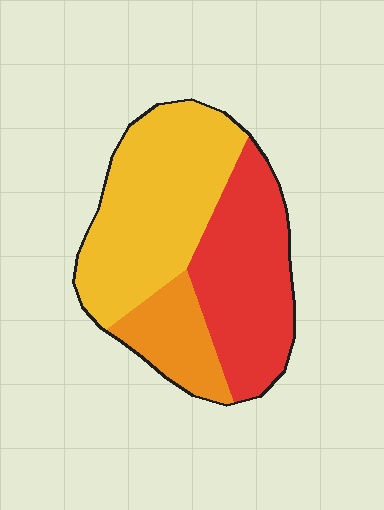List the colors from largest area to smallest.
From largest to smallest: yellow, red, orange.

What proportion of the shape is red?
Red takes up about three eighths (3/8) of the shape.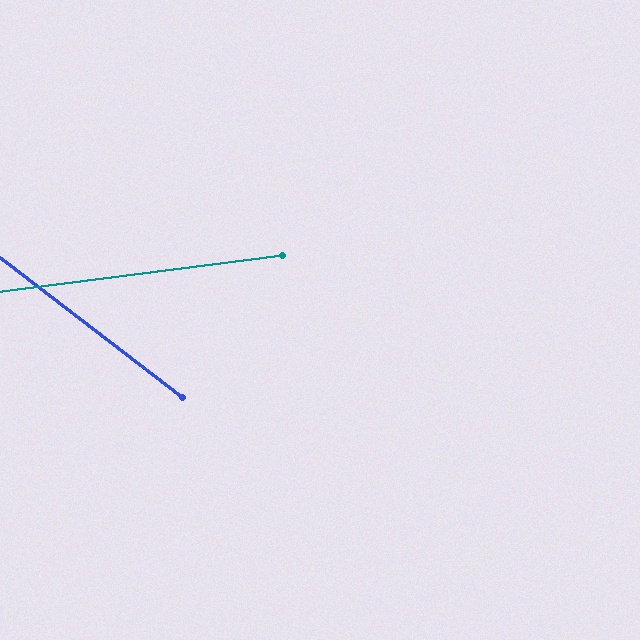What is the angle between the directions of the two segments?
Approximately 45 degrees.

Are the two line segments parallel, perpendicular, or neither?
Neither parallel nor perpendicular — they differ by about 45°.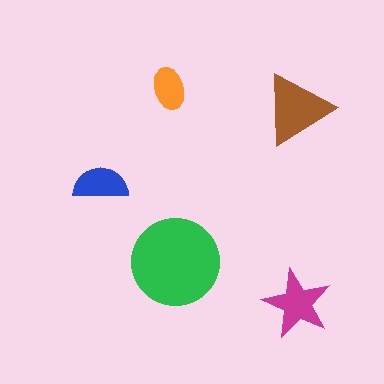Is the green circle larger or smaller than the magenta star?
Larger.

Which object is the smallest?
The orange ellipse.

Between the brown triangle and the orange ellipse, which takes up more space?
The brown triangle.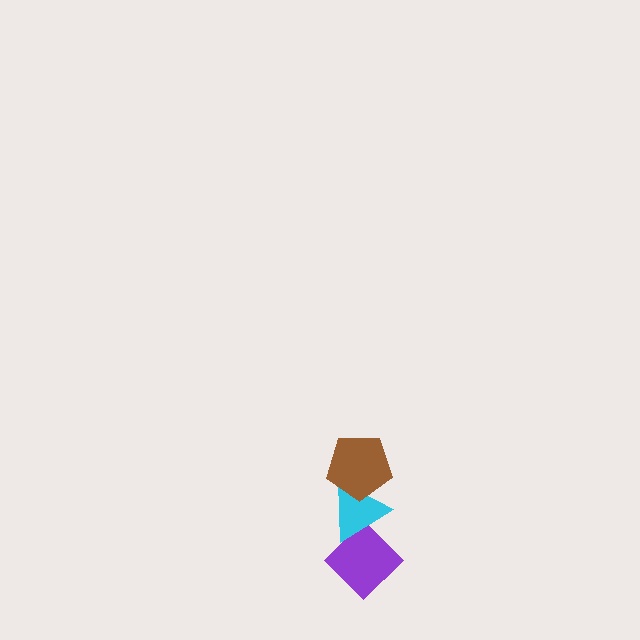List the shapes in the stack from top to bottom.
From top to bottom: the brown pentagon, the cyan triangle, the purple diamond.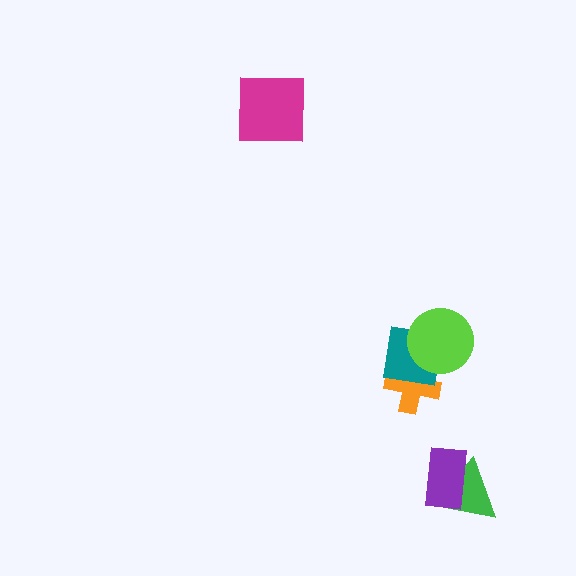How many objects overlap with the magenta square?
0 objects overlap with the magenta square.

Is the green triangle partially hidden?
Yes, it is partially covered by another shape.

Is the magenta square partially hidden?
No, no other shape covers it.